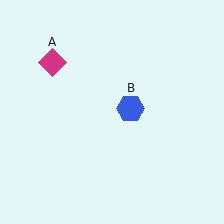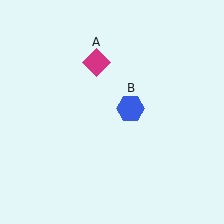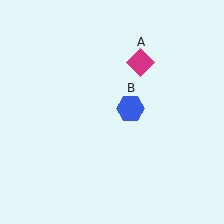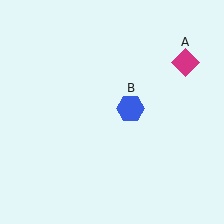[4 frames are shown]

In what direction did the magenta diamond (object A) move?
The magenta diamond (object A) moved right.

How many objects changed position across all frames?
1 object changed position: magenta diamond (object A).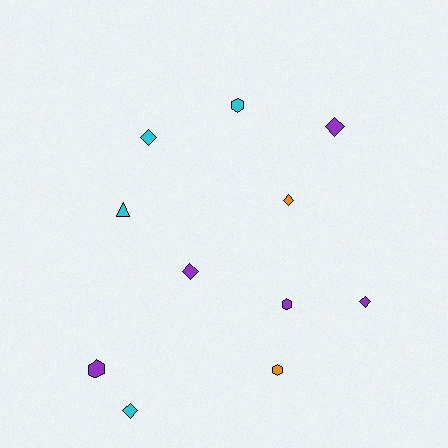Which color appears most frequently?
Purple, with 5 objects.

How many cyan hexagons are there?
There is 1 cyan hexagon.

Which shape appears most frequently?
Diamond, with 6 objects.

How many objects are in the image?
There are 11 objects.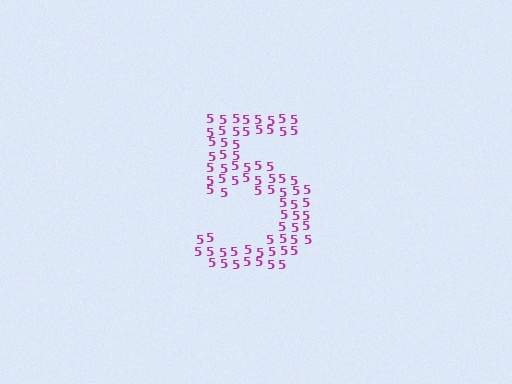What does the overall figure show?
The overall figure shows the digit 5.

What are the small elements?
The small elements are digit 5's.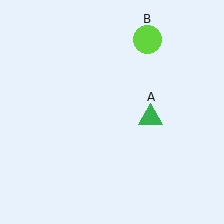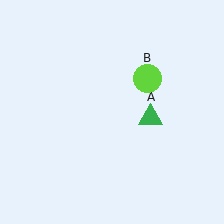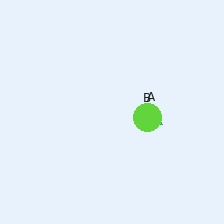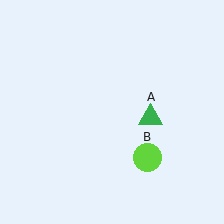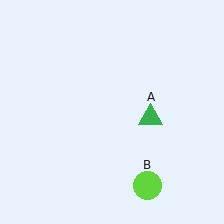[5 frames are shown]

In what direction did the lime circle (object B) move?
The lime circle (object B) moved down.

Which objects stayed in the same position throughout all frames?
Green triangle (object A) remained stationary.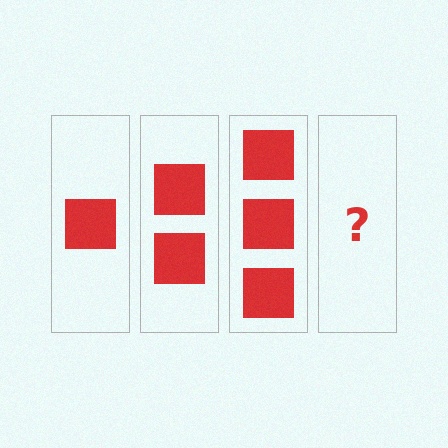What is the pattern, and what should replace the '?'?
The pattern is that each step adds one more square. The '?' should be 4 squares.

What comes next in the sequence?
The next element should be 4 squares.